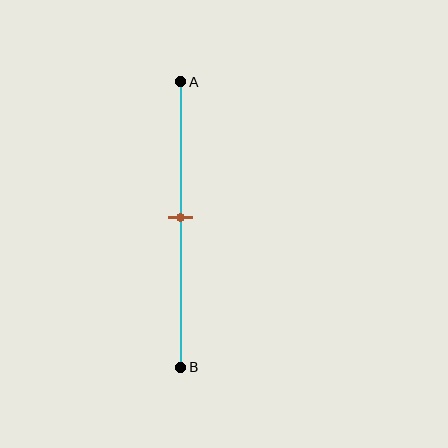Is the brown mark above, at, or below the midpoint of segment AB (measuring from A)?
The brown mark is approximately at the midpoint of segment AB.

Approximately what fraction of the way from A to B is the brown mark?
The brown mark is approximately 50% of the way from A to B.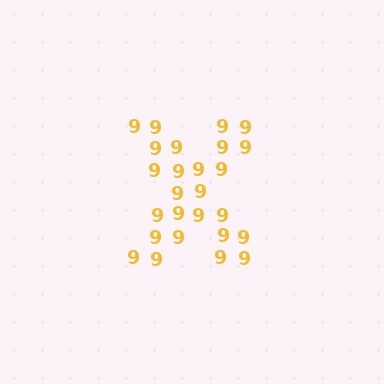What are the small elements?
The small elements are digit 9's.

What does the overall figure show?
The overall figure shows the letter X.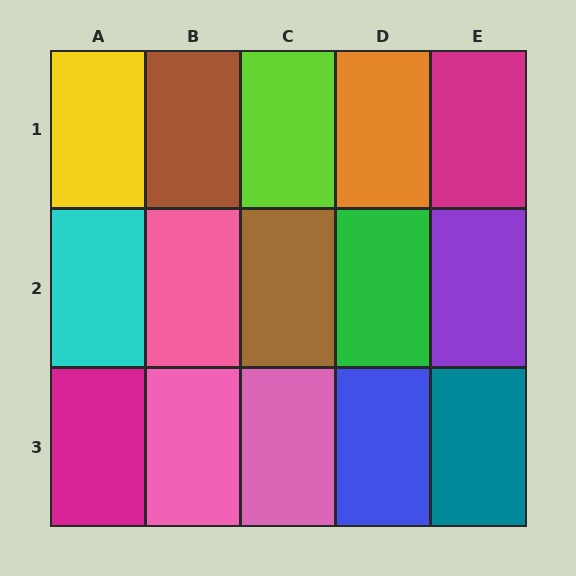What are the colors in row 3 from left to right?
Magenta, pink, pink, blue, teal.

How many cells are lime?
1 cell is lime.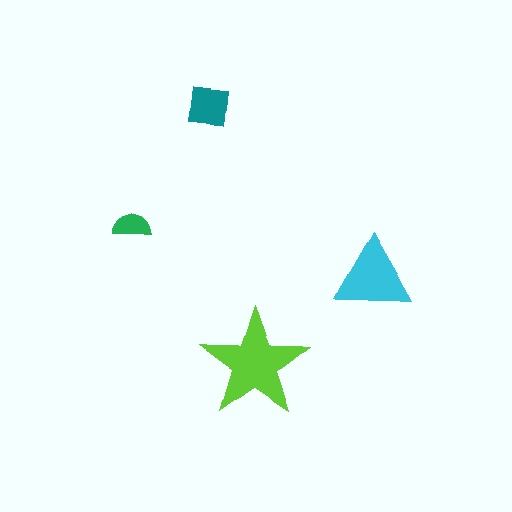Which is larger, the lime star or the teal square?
The lime star.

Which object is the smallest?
The green semicircle.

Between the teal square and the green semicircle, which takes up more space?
The teal square.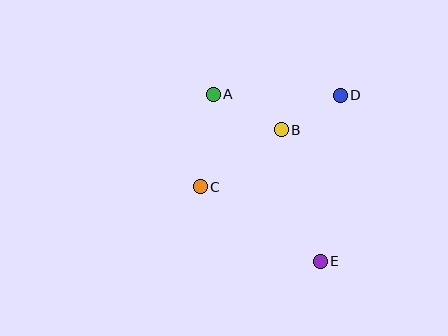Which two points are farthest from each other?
Points A and E are farthest from each other.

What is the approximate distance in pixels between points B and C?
The distance between B and C is approximately 99 pixels.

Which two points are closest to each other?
Points B and D are closest to each other.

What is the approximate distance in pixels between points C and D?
The distance between C and D is approximately 167 pixels.